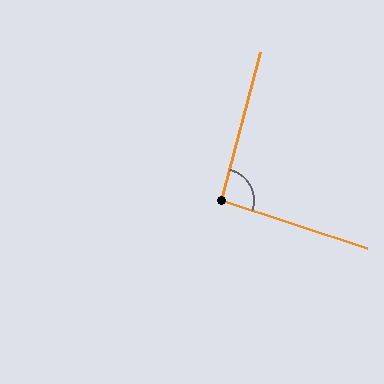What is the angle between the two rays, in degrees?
Approximately 94 degrees.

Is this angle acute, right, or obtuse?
It is approximately a right angle.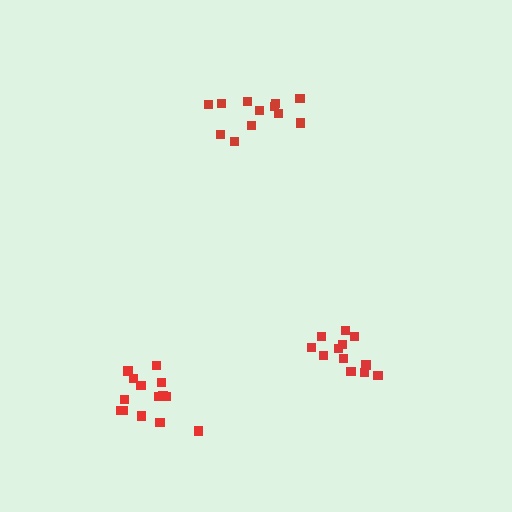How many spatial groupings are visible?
There are 3 spatial groupings.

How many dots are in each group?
Group 1: 12 dots, Group 2: 12 dots, Group 3: 15 dots (39 total).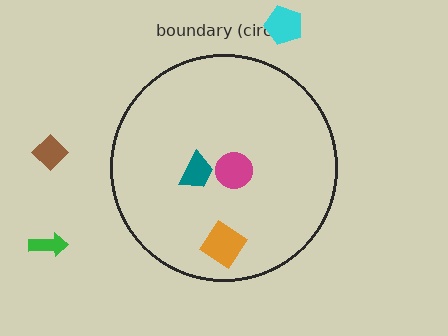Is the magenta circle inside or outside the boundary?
Inside.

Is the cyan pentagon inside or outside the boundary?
Outside.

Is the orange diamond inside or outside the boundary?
Inside.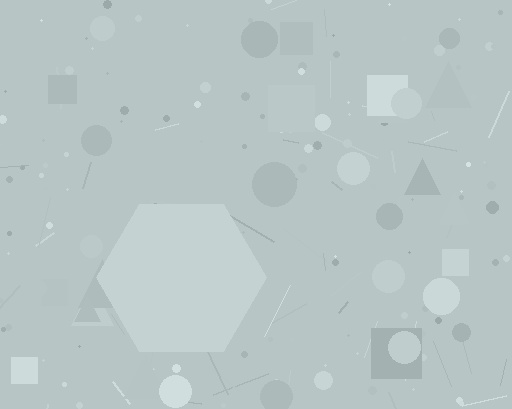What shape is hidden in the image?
A hexagon is hidden in the image.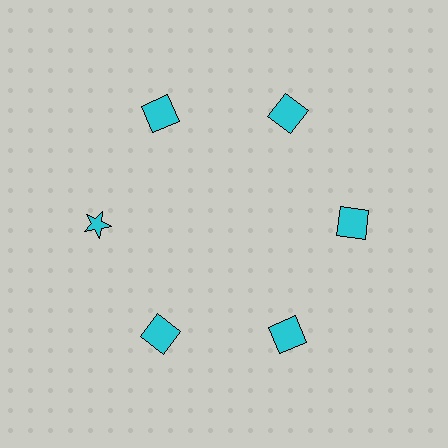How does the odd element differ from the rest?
It has a different shape: star instead of square.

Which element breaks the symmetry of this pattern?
The cyan star at roughly the 9 o'clock position breaks the symmetry. All other shapes are cyan squares.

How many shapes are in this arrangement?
There are 6 shapes arranged in a ring pattern.